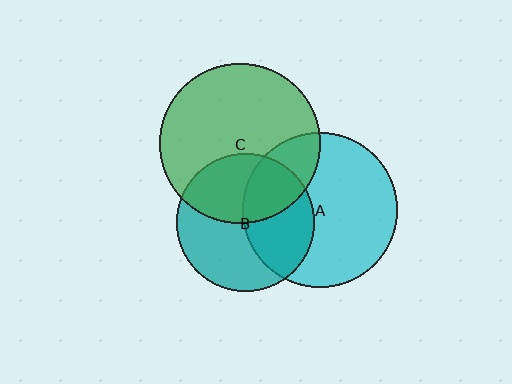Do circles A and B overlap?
Yes.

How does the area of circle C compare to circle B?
Approximately 1.4 times.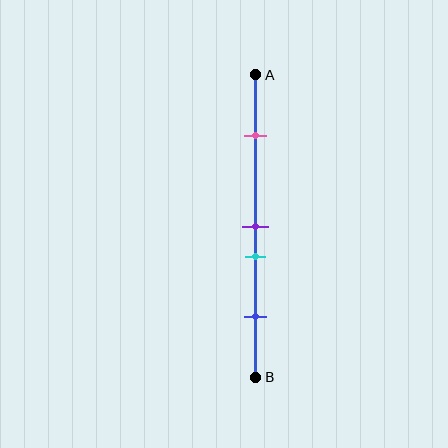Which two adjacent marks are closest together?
The purple and cyan marks are the closest adjacent pair.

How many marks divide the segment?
There are 4 marks dividing the segment.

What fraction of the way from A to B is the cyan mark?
The cyan mark is approximately 60% (0.6) of the way from A to B.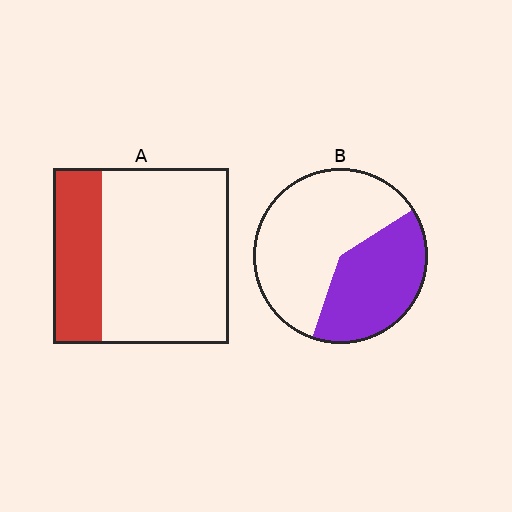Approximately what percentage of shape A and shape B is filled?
A is approximately 30% and B is approximately 40%.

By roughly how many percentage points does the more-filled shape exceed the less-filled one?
By roughly 10 percentage points (B over A).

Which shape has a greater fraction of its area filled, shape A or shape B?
Shape B.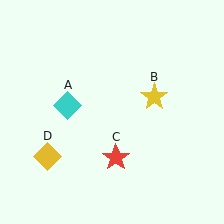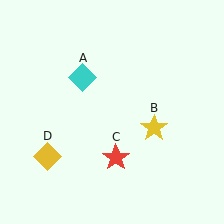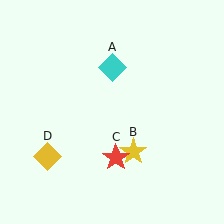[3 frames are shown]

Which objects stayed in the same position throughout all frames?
Red star (object C) and yellow diamond (object D) remained stationary.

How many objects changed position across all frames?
2 objects changed position: cyan diamond (object A), yellow star (object B).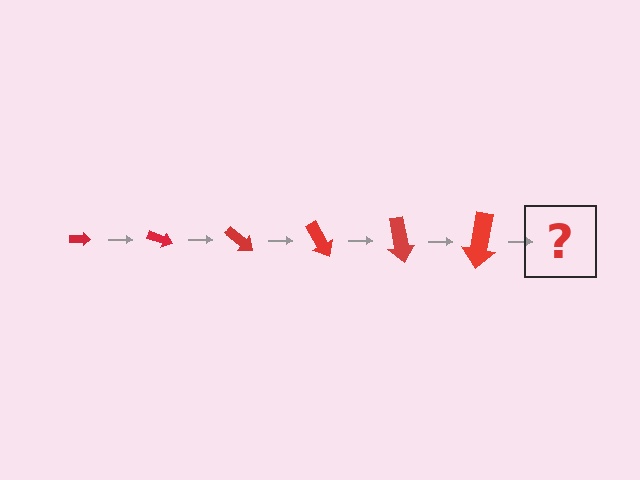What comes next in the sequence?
The next element should be an arrow, larger than the previous one and rotated 120 degrees from the start.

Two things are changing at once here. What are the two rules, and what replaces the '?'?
The two rules are that the arrow grows larger each step and it rotates 20 degrees each step. The '?' should be an arrow, larger than the previous one and rotated 120 degrees from the start.